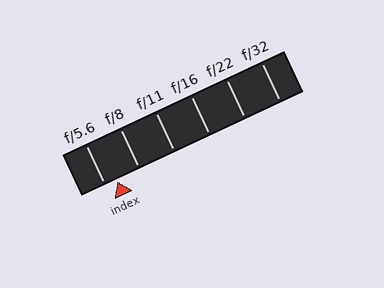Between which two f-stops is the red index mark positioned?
The index mark is between f/5.6 and f/8.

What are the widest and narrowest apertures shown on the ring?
The widest aperture shown is f/5.6 and the narrowest is f/32.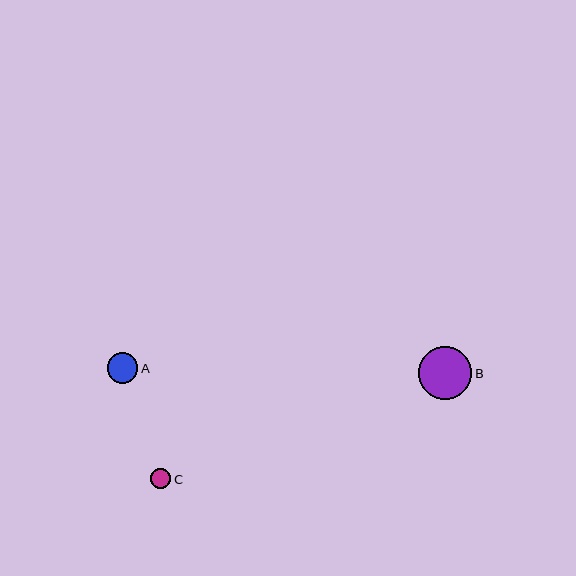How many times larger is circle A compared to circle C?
Circle A is approximately 1.5 times the size of circle C.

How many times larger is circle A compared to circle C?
Circle A is approximately 1.5 times the size of circle C.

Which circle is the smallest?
Circle C is the smallest with a size of approximately 21 pixels.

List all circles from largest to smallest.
From largest to smallest: B, A, C.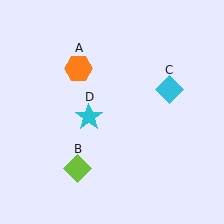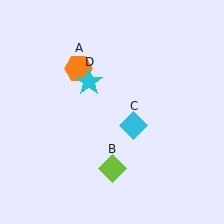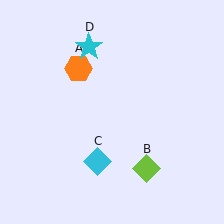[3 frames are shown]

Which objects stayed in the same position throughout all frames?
Orange hexagon (object A) remained stationary.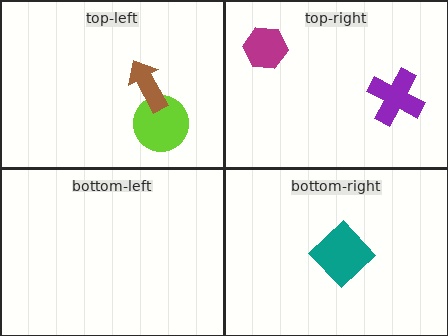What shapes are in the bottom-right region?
The teal diamond.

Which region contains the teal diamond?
The bottom-right region.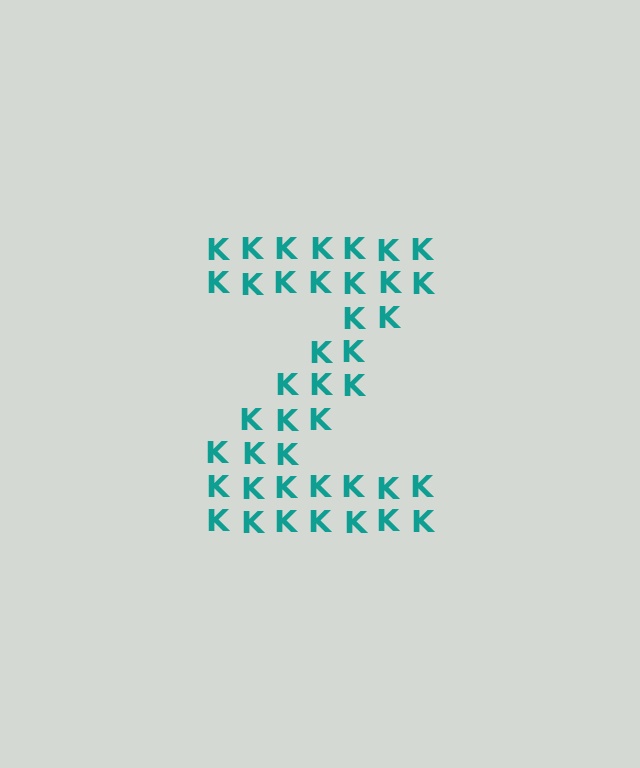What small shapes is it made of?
It is made of small letter K's.